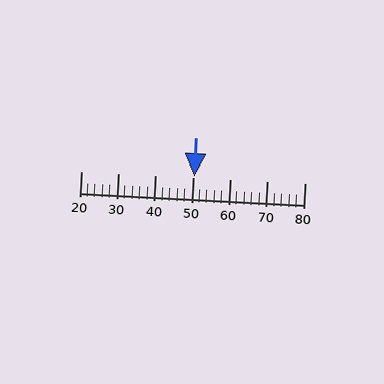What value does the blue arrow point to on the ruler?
The blue arrow points to approximately 50.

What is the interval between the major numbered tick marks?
The major tick marks are spaced 10 units apart.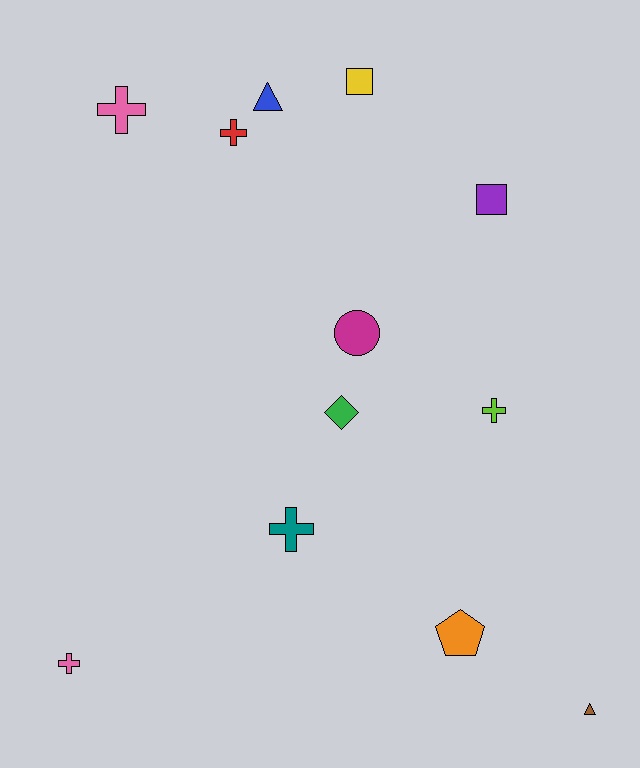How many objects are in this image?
There are 12 objects.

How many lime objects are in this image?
There is 1 lime object.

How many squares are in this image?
There are 2 squares.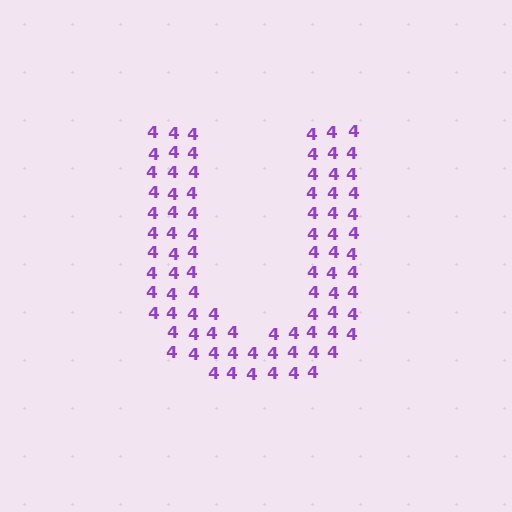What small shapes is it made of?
It is made of small digit 4's.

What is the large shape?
The large shape is the letter U.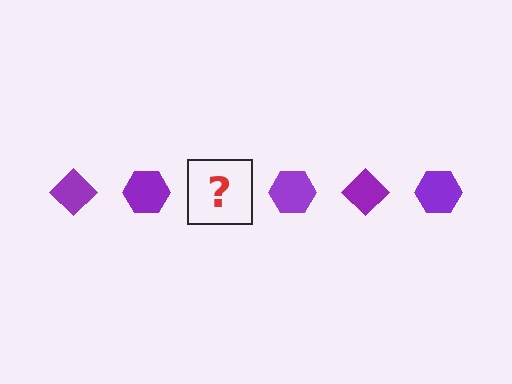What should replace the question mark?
The question mark should be replaced with a purple diamond.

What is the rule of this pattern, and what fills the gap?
The rule is that the pattern cycles through diamond, hexagon shapes in purple. The gap should be filled with a purple diamond.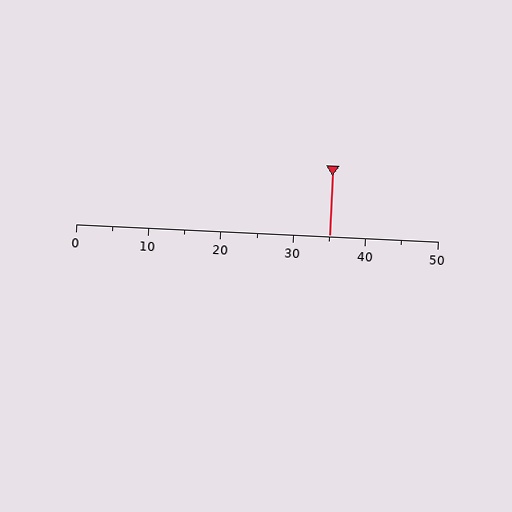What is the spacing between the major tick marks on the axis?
The major ticks are spaced 10 apart.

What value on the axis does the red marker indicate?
The marker indicates approximately 35.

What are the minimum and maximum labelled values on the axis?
The axis runs from 0 to 50.